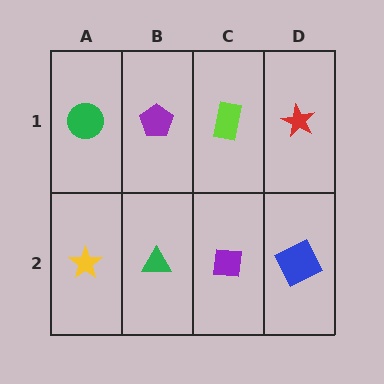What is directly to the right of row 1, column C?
A red star.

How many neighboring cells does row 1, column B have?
3.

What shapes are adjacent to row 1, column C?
A purple square (row 2, column C), a purple pentagon (row 1, column B), a red star (row 1, column D).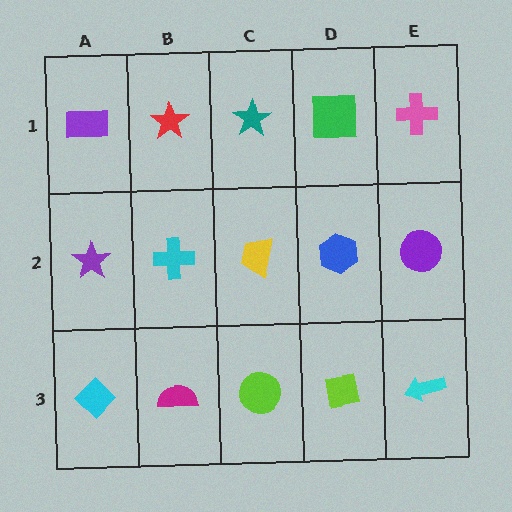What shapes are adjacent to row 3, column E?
A purple circle (row 2, column E), a lime square (row 3, column D).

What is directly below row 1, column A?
A purple star.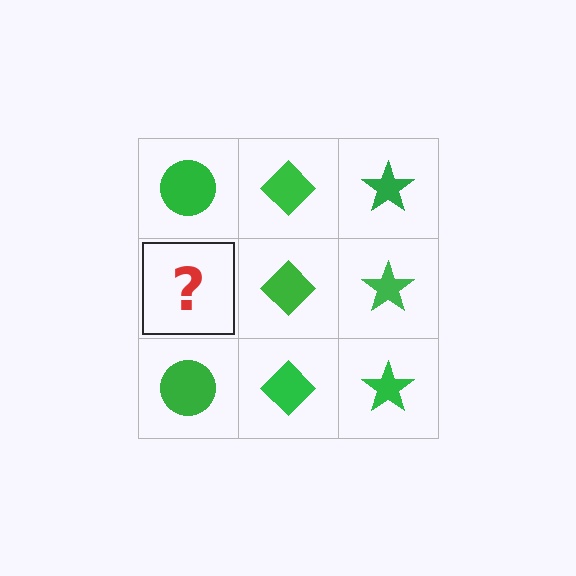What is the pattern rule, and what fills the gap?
The rule is that each column has a consistent shape. The gap should be filled with a green circle.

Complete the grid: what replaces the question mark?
The question mark should be replaced with a green circle.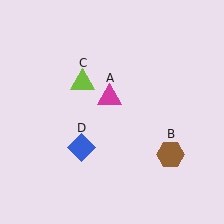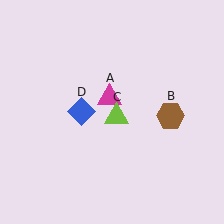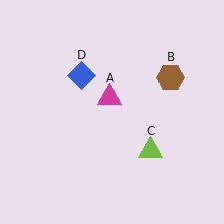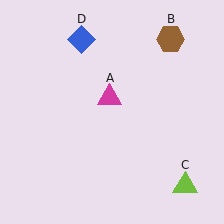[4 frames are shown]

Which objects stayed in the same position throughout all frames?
Magenta triangle (object A) remained stationary.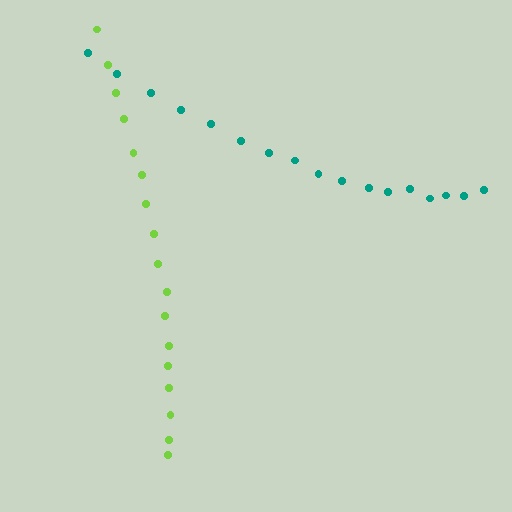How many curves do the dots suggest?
There are 2 distinct paths.